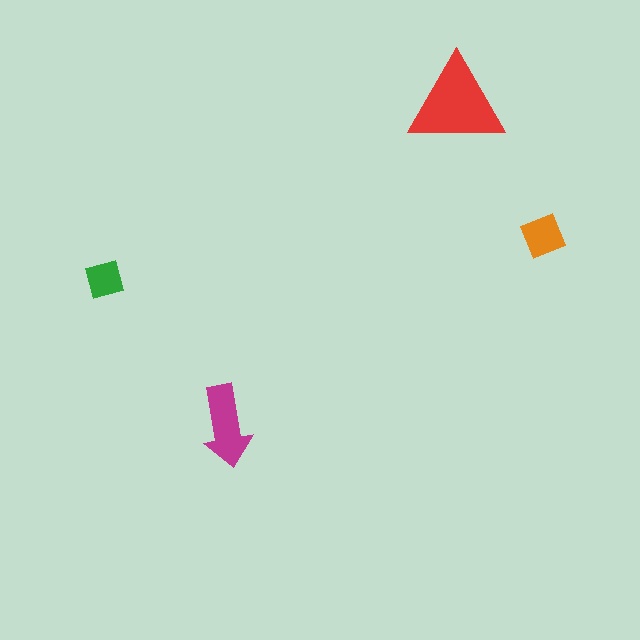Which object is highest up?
The red triangle is topmost.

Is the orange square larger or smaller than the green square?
Larger.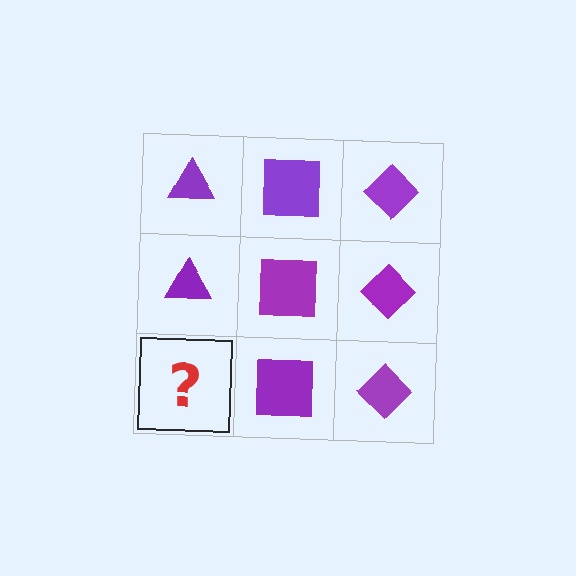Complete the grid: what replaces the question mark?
The question mark should be replaced with a purple triangle.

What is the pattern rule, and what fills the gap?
The rule is that each column has a consistent shape. The gap should be filled with a purple triangle.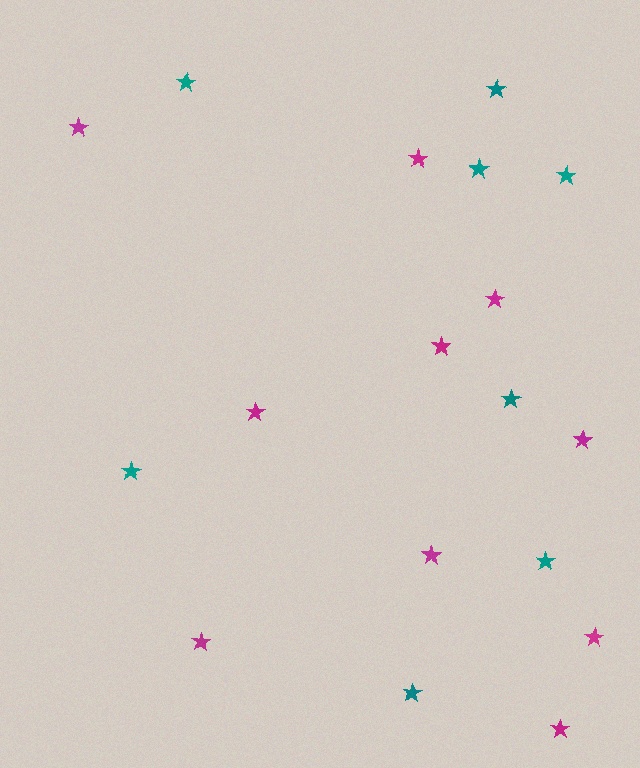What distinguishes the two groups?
There are 2 groups: one group of teal stars (8) and one group of magenta stars (10).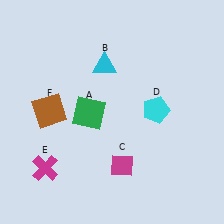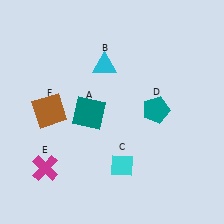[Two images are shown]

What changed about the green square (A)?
In Image 1, A is green. In Image 2, it changed to teal.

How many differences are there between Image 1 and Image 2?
There are 3 differences between the two images.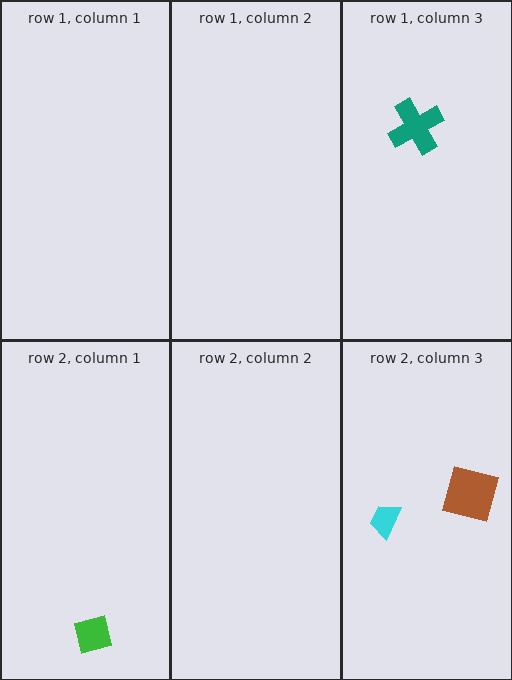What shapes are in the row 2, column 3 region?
The cyan trapezoid, the brown square.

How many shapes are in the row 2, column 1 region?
1.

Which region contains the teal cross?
The row 1, column 3 region.